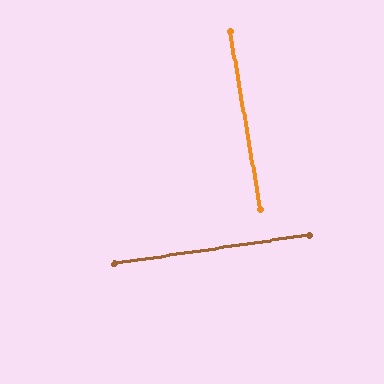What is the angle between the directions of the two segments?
Approximately 89 degrees.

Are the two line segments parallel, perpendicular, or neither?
Perpendicular — they meet at approximately 89°.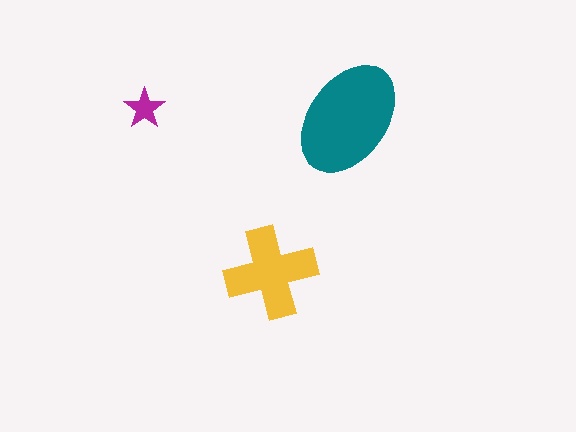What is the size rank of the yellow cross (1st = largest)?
2nd.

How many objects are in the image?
There are 3 objects in the image.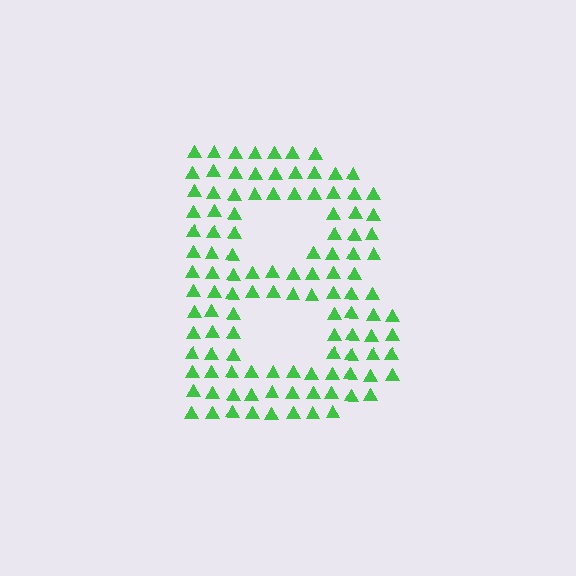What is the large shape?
The large shape is the letter B.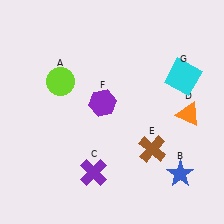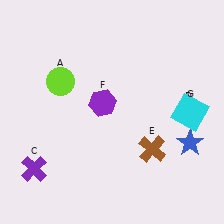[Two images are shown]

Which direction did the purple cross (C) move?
The purple cross (C) moved left.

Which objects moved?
The objects that moved are: the blue star (B), the purple cross (C), the cyan square (G).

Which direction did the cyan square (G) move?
The cyan square (G) moved down.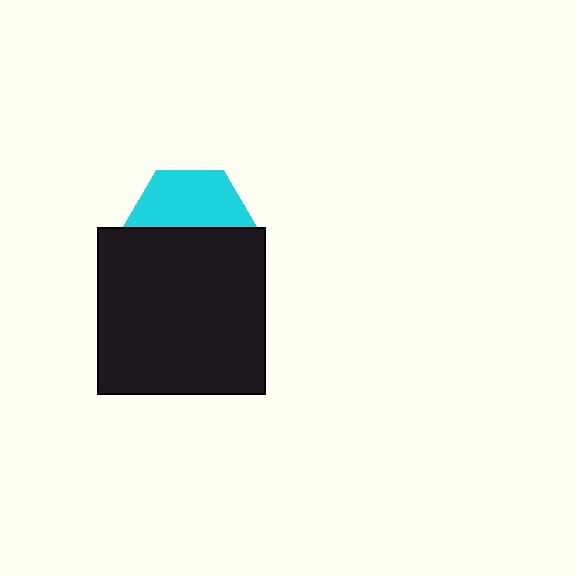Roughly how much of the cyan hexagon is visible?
About half of it is visible (roughly 49%).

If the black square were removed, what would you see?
You would see the complete cyan hexagon.